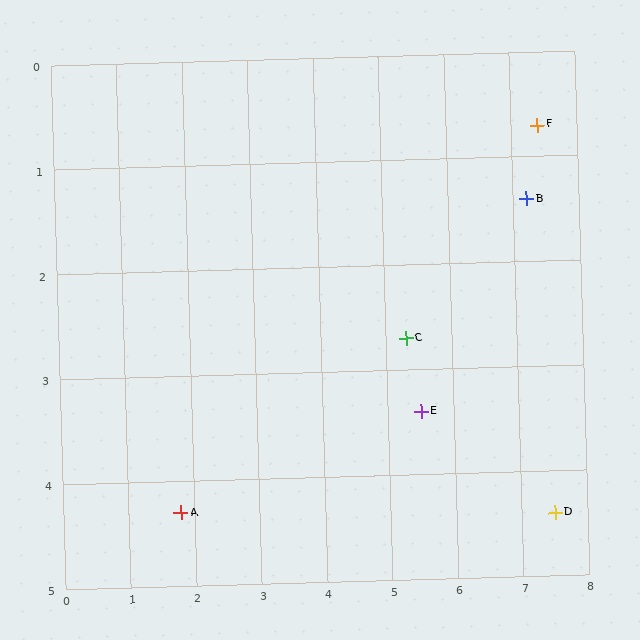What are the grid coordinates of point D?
Point D is at approximately (7.5, 4.4).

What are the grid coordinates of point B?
Point B is at approximately (7.2, 1.4).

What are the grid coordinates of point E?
Point E is at approximately (5.5, 3.4).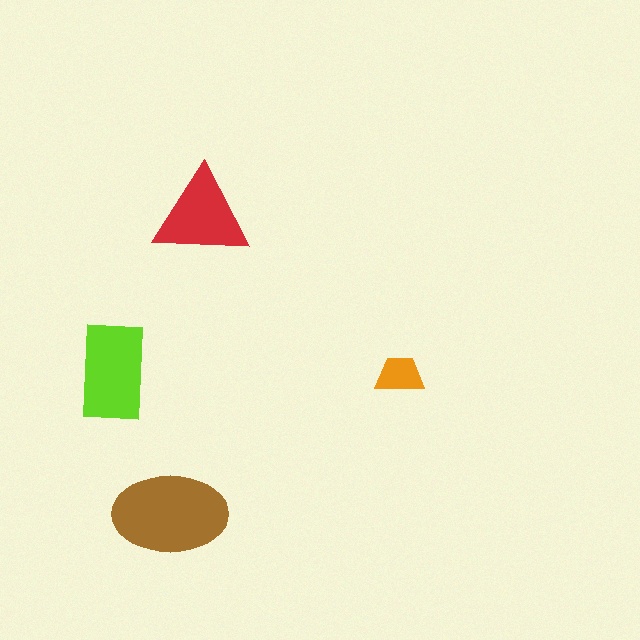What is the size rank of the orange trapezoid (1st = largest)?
4th.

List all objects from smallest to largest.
The orange trapezoid, the red triangle, the lime rectangle, the brown ellipse.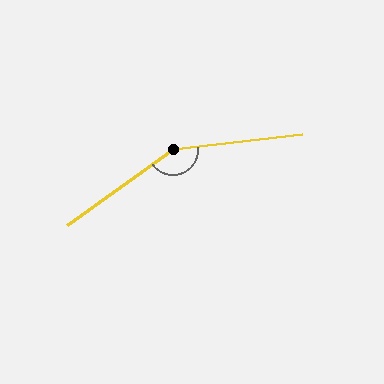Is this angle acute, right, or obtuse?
It is obtuse.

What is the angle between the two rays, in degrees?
Approximately 151 degrees.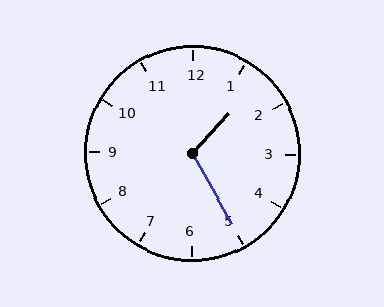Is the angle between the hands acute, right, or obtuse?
It is obtuse.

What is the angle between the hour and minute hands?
Approximately 108 degrees.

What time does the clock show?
1:25.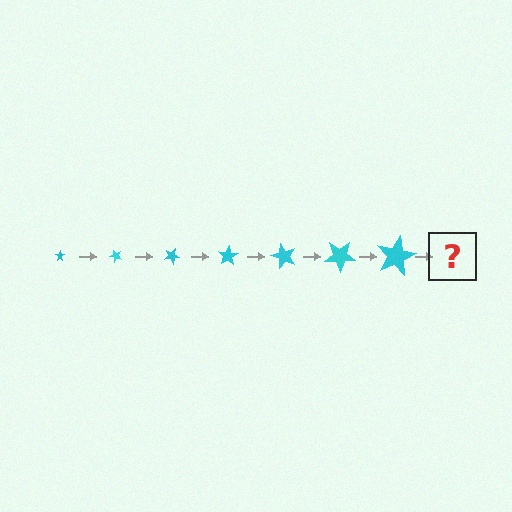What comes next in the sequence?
The next element should be a star, larger than the previous one and rotated 350 degrees from the start.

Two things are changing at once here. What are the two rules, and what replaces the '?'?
The two rules are that the star grows larger each step and it rotates 50 degrees each step. The '?' should be a star, larger than the previous one and rotated 350 degrees from the start.